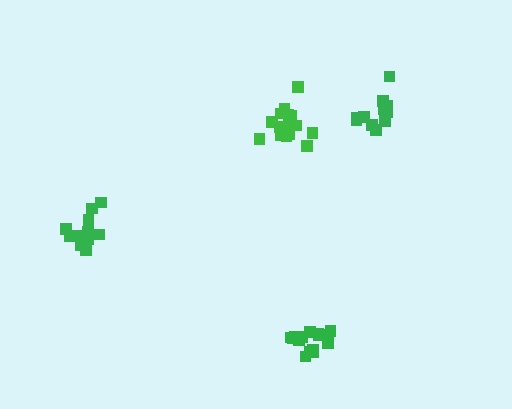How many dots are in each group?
Group 1: 14 dots, Group 2: 16 dots, Group 3: 13 dots, Group 4: 12 dots (55 total).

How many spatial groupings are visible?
There are 4 spatial groupings.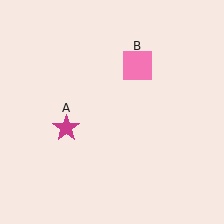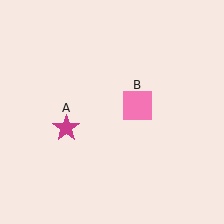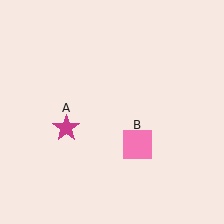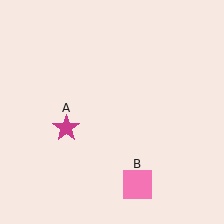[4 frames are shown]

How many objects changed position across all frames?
1 object changed position: pink square (object B).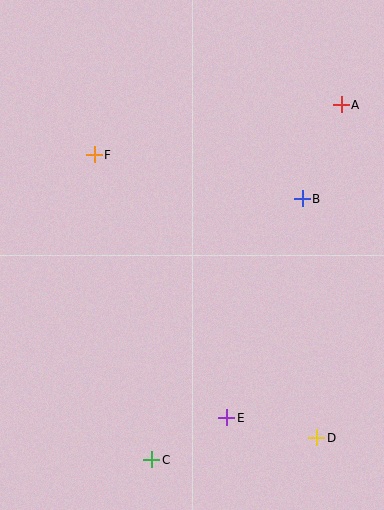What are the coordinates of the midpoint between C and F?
The midpoint between C and F is at (123, 307).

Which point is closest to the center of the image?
Point B at (302, 199) is closest to the center.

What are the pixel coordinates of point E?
Point E is at (227, 418).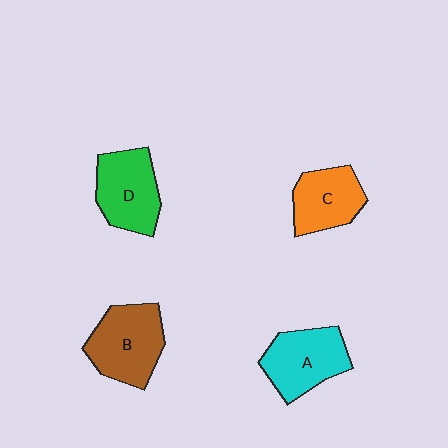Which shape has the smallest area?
Shape C (orange).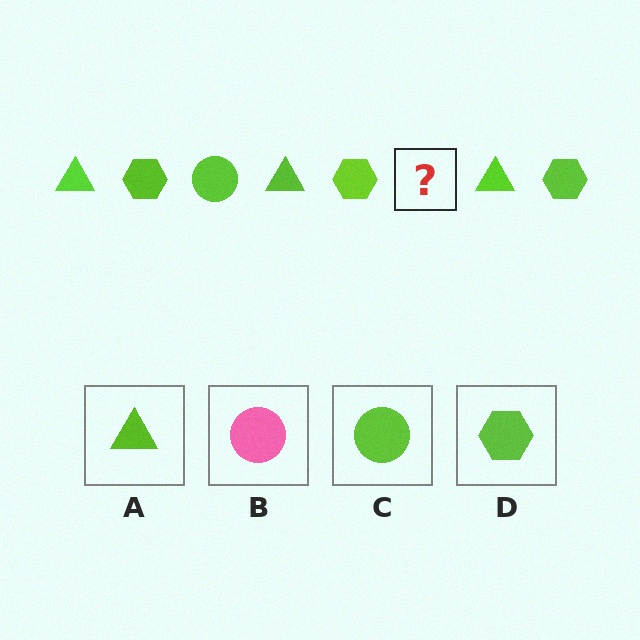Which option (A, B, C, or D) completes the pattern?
C.